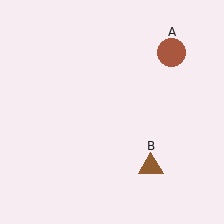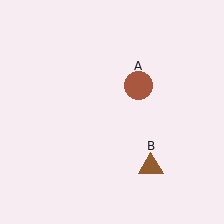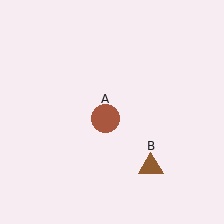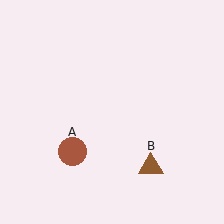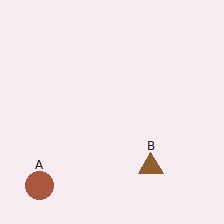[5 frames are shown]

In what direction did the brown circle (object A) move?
The brown circle (object A) moved down and to the left.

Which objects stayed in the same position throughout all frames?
Brown triangle (object B) remained stationary.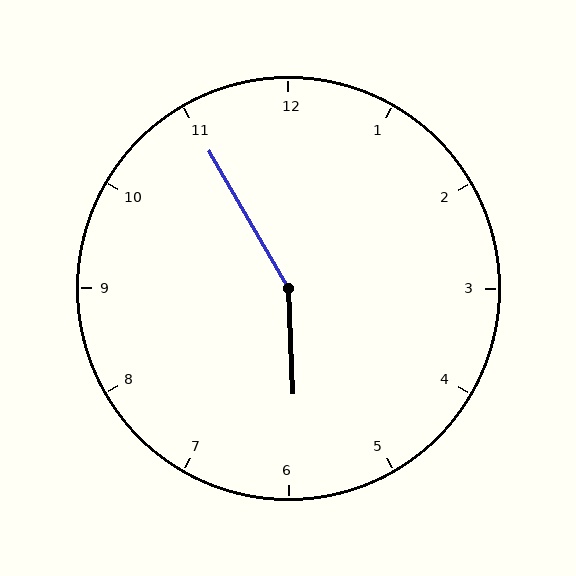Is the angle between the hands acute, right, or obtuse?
It is obtuse.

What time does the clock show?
5:55.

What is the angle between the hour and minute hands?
Approximately 152 degrees.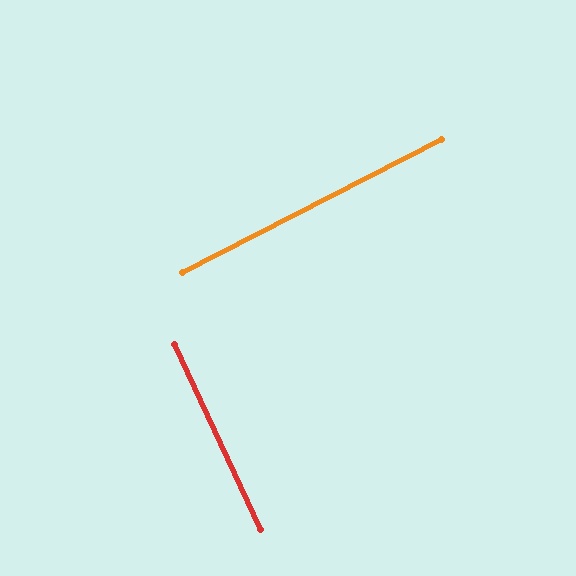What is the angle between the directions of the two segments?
Approximately 88 degrees.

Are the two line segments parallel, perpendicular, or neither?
Perpendicular — they meet at approximately 88°.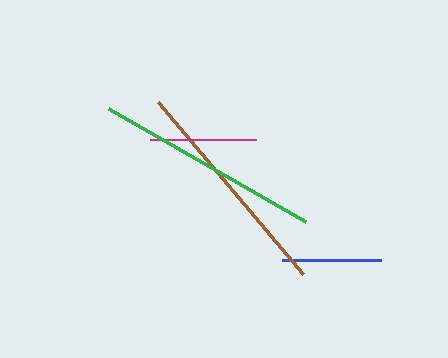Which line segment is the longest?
The green line is the longest at approximately 228 pixels.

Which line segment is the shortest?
The blue line is the shortest at approximately 99 pixels.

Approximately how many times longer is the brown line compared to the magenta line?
The brown line is approximately 2.1 times the length of the magenta line.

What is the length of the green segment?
The green segment is approximately 228 pixels long.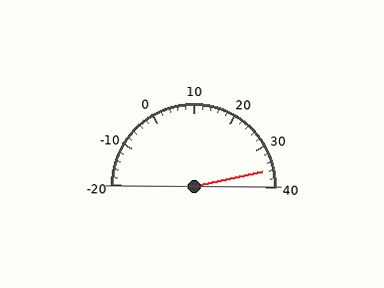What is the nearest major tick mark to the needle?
The nearest major tick mark is 40.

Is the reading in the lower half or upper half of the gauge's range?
The reading is in the upper half of the range (-20 to 40).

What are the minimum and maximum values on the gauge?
The gauge ranges from -20 to 40.